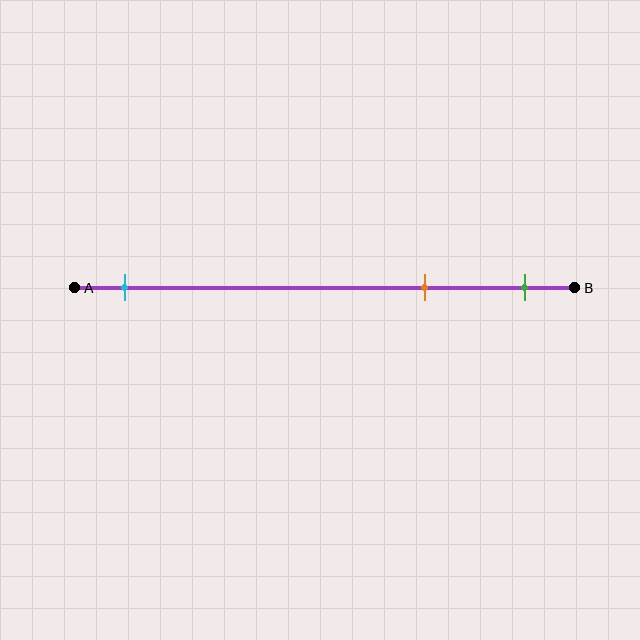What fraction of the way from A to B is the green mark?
The green mark is approximately 90% (0.9) of the way from A to B.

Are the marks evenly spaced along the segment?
No, the marks are not evenly spaced.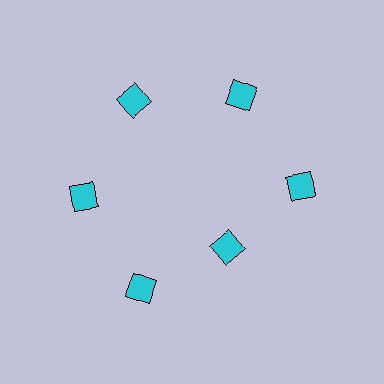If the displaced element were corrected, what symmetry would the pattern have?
It would have 6-fold rotational symmetry — the pattern would map onto itself every 60 degrees.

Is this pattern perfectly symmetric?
No. The 6 cyan diamonds are arranged in a ring, but one element near the 5 o'clock position is pulled inward toward the center, breaking the 6-fold rotational symmetry.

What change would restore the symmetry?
The symmetry would be restored by moving it outward, back onto the ring so that all 6 diamonds sit at equal angles and equal distance from the center.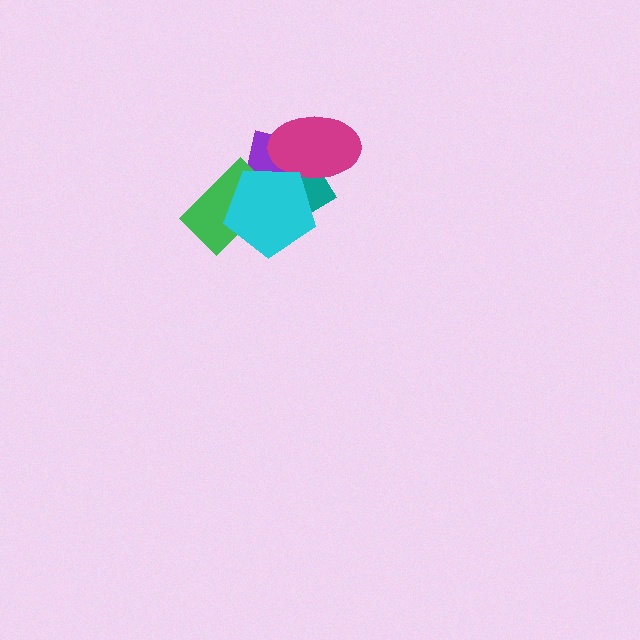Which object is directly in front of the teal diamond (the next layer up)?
The purple square is directly in front of the teal diamond.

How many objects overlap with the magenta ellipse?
3 objects overlap with the magenta ellipse.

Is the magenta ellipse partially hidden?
Yes, it is partially covered by another shape.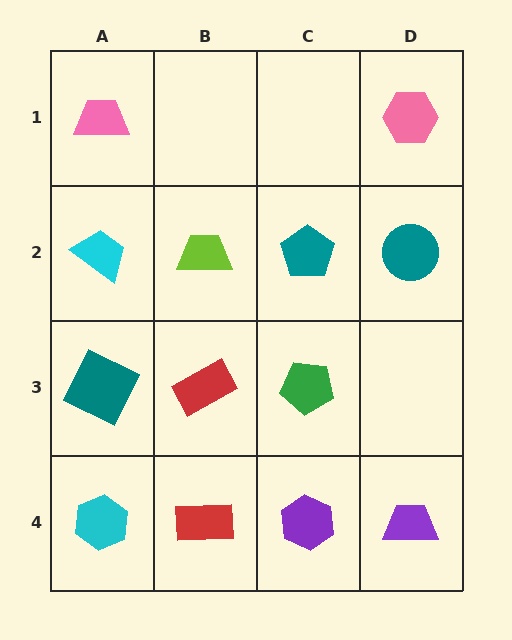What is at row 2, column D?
A teal circle.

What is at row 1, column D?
A pink hexagon.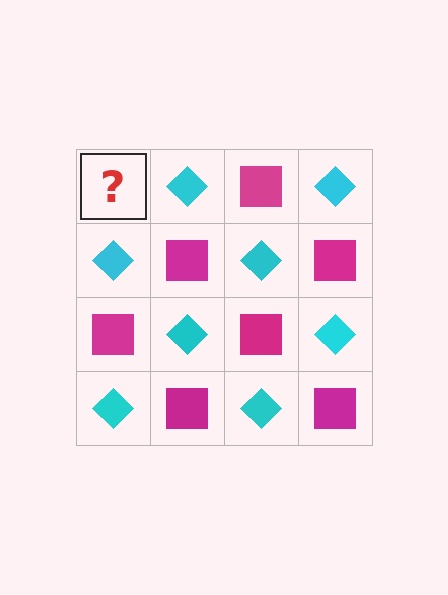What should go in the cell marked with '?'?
The missing cell should contain a magenta square.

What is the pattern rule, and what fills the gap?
The rule is that it alternates magenta square and cyan diamond in a checkerboard pattern. The gap should be filled with a magenta square.